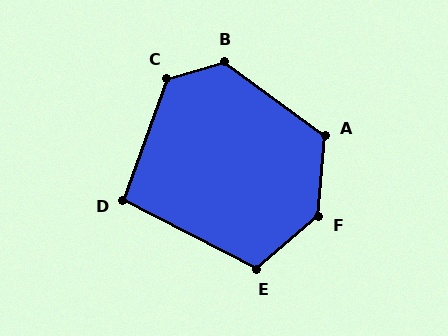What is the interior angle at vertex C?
Approximately 126 degrees (obtuse).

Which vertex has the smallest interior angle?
D, at approximately 97 degrees.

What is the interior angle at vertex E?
Approximately 112 degrees (obtuse).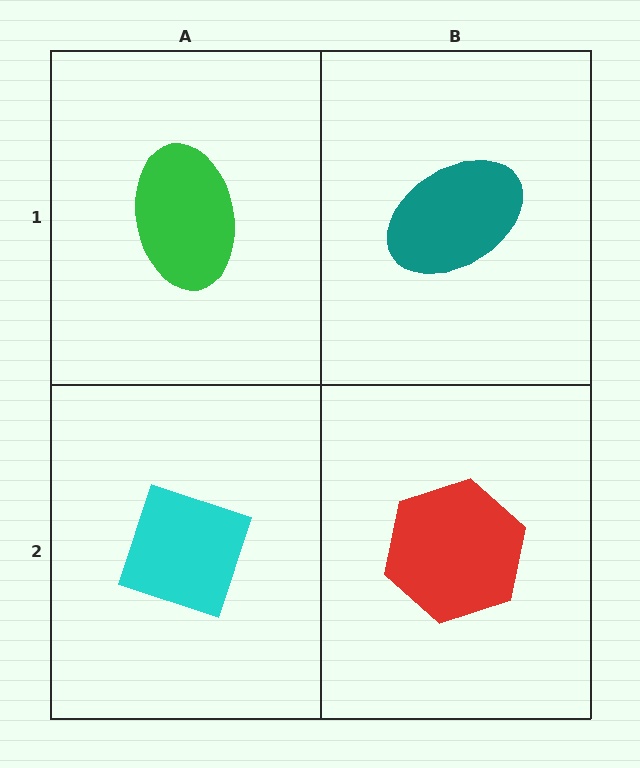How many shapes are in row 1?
2 shapes.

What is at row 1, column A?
A green ellipse.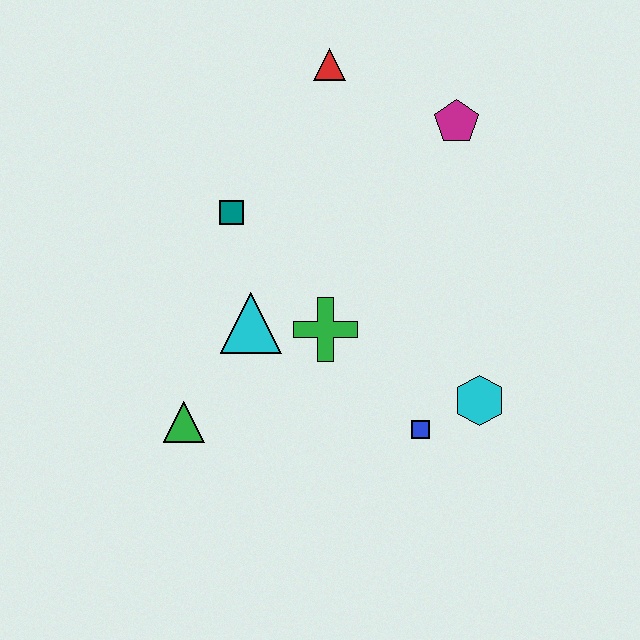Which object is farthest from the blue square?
The red triangle is farthest from the blue square.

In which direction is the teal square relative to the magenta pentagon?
The teal square is to the left of the magenta pentagon.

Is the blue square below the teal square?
Yes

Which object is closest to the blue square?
The cyan hexagon is closest to the blue square.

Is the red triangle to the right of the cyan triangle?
Yes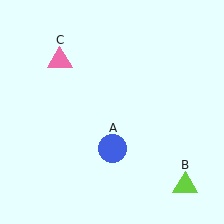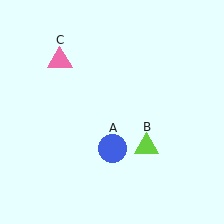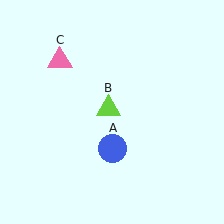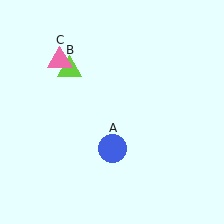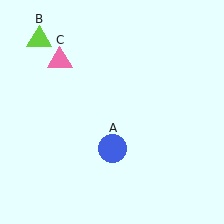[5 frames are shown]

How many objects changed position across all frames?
1 object changed position: lime triangle (object B).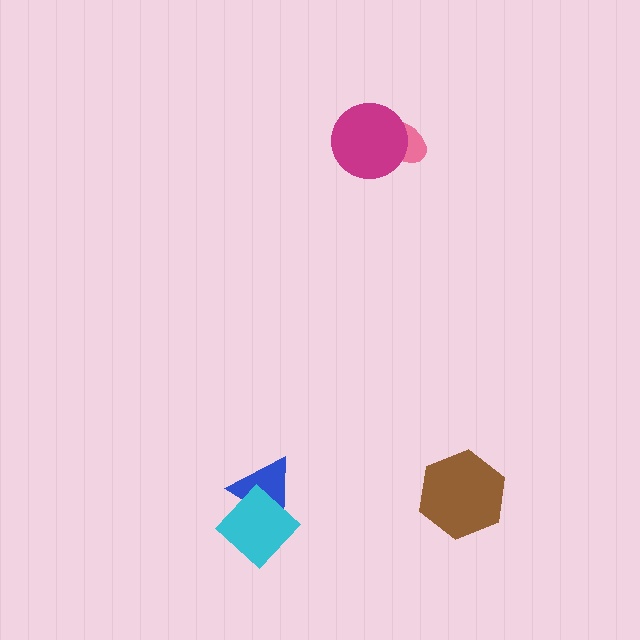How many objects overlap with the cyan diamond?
1 object overlaps with the cyan diamond.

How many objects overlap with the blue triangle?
1 object overlaps with the blue triangle.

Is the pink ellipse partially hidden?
Yes, it is partially covered by another shape.